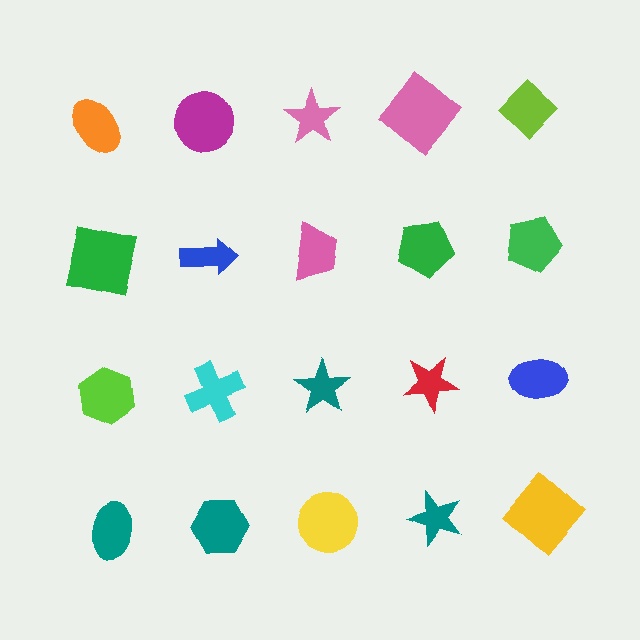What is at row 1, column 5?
A lime diamond.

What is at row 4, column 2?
A teal hexagon.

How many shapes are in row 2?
5 shapes.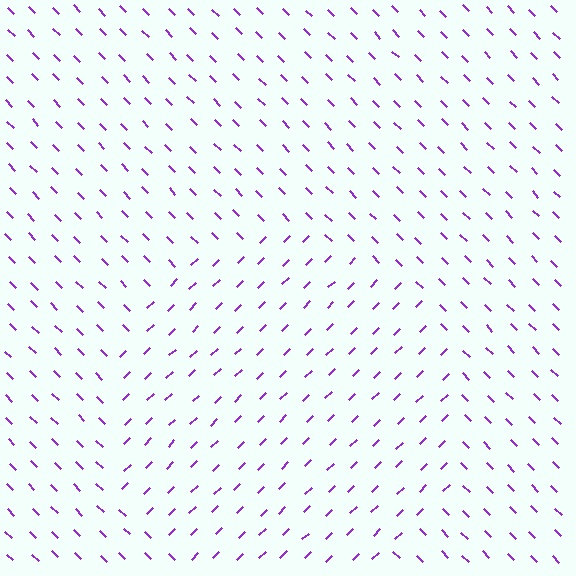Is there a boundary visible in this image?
Yes, there is a texture boundary formed by a change in line orientation.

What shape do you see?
I see a circle.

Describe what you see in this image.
The image is filled with small purple line segments. A circle region in the image has lines oriented differently from the surrounding lines, creating a visible texture boundary.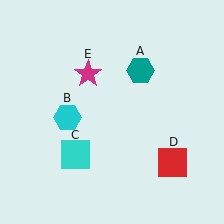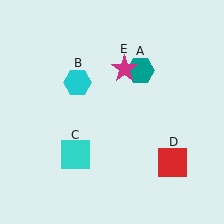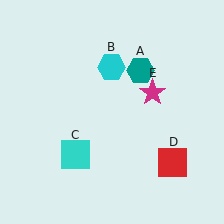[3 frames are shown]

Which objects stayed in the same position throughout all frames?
Teal hexagon (object A) and cyan square (object C) and red square (object D) remained stationary.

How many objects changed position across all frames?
2 objects changed position: cyan hexagon (object B), magenta star (object E).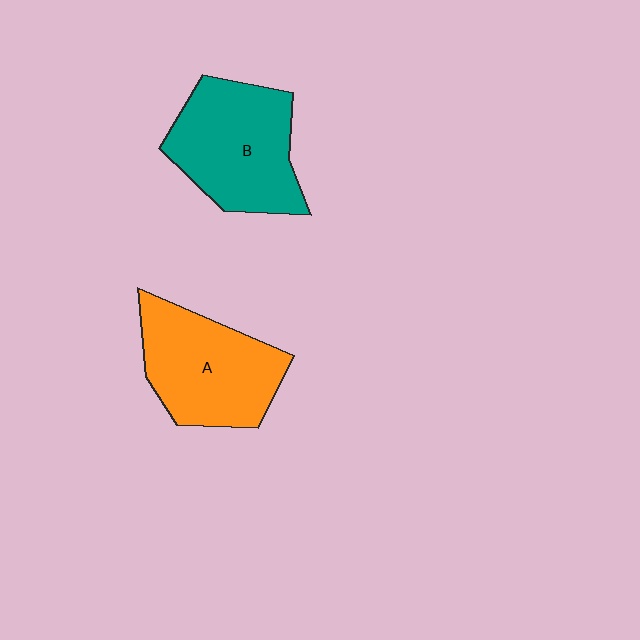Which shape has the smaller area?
Shape A (orange).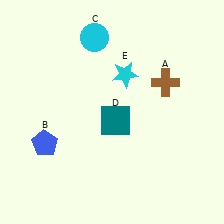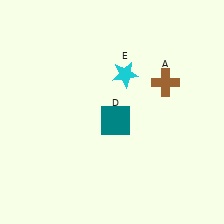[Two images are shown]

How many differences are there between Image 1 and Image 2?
There are 2 differences between the two images.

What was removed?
The cyan circle (C), the blue pentagon (B) were removed in Image 2.